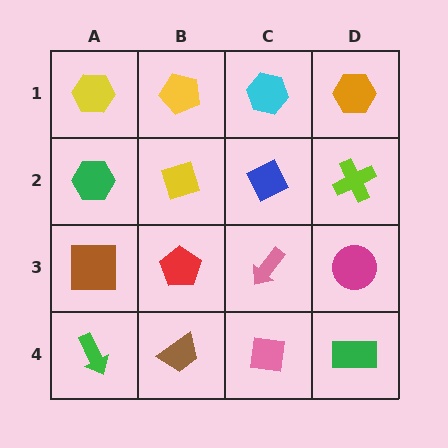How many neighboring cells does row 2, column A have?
3.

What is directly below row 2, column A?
A brown square.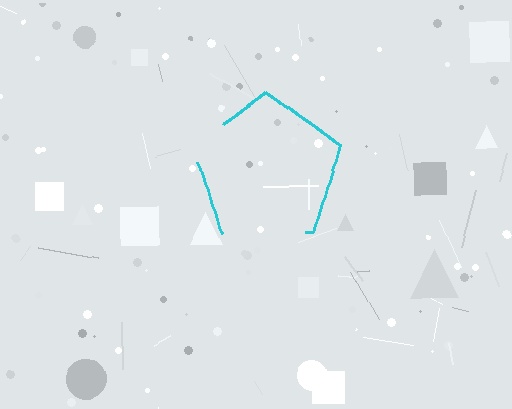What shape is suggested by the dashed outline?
The dashed outline suggests a pentagon.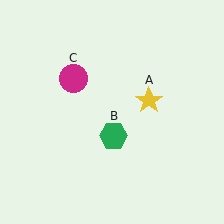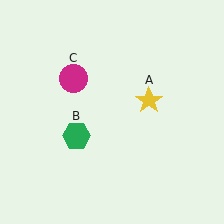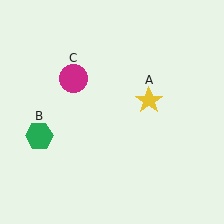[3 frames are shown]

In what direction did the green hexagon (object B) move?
The green hexagon (object B) moved left.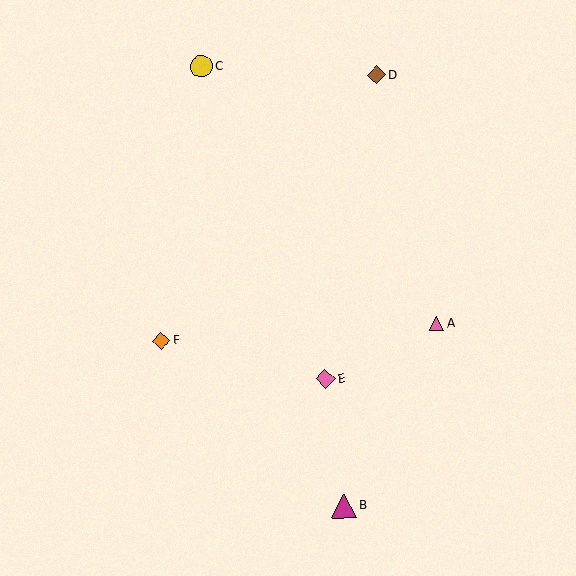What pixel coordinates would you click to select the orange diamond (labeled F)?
Click at (161, 341) to select the orange diamond F.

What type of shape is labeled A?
Shape A is a pink triangle.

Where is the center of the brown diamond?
The center of the brown diamond is at (376, 75).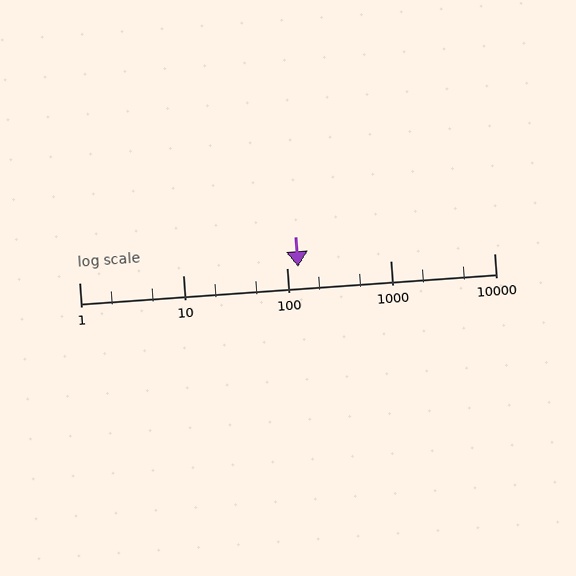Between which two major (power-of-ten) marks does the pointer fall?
The pointer is between 100 and 1000.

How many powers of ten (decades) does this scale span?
The scale spans 4 decades, from 1 to 10000.